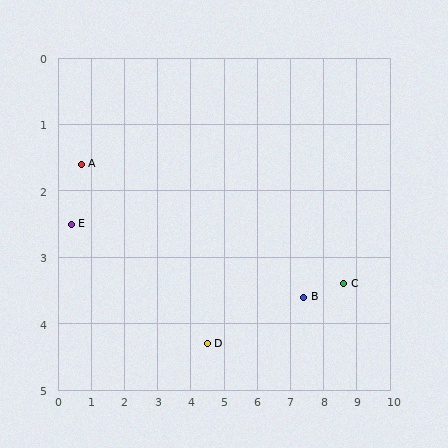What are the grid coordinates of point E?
Point E is at approximately (0.4, 2.5).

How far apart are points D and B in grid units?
Points D and B are about 3.0 grid units apart.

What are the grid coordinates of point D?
Point D is at approximately (4.5, 4.3).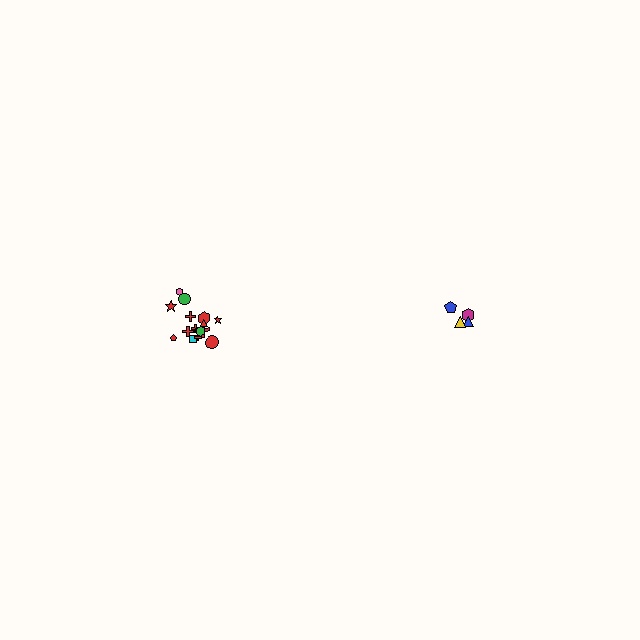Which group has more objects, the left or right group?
The left group.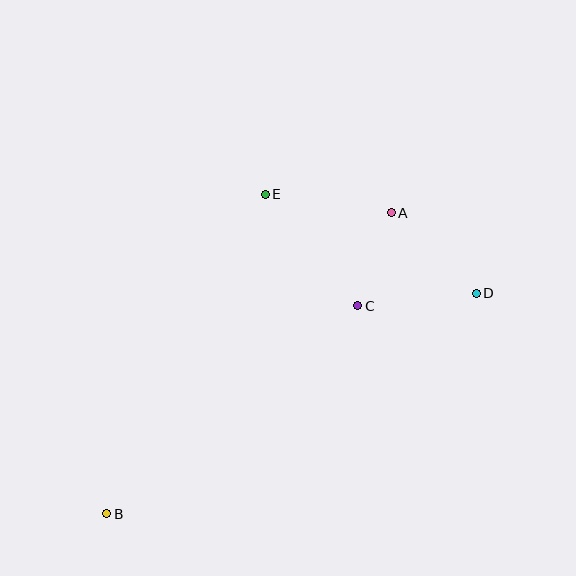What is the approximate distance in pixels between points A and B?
The distance between A and B is approximately 414 pixels.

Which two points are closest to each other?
Points A and C are closest to each other.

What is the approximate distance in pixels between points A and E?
The distance between A and E is approximately 127 pixels.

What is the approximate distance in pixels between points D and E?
The distance between D and E is approximately 233 pixels.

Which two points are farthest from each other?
Points B and D are farthest from each other.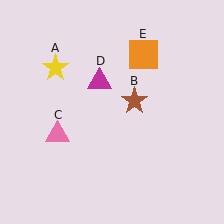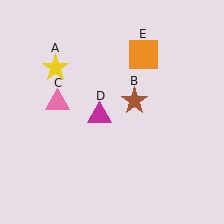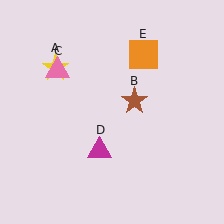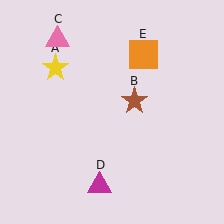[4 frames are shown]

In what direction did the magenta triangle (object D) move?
The magenta triangle (object D) moved down.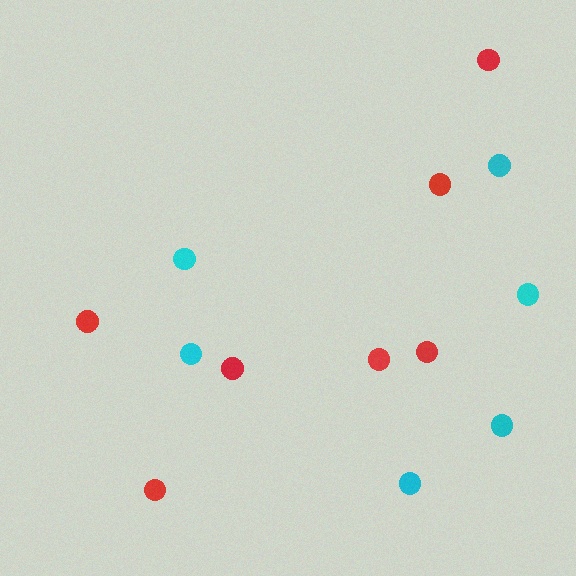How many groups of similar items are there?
There are 2 groups: one group of cyan circles (6) and one group of red circles (7).